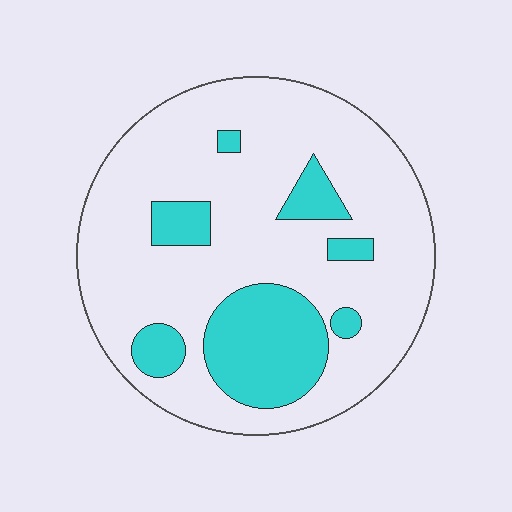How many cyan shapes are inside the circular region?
7.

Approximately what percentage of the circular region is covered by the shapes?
Approximately 20%.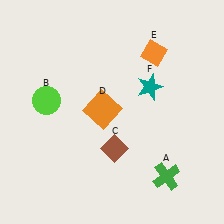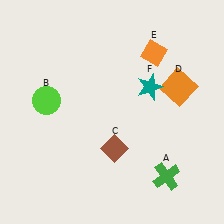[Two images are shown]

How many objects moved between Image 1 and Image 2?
1 object moved between the two images.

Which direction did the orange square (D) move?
The orange square (D) moved right.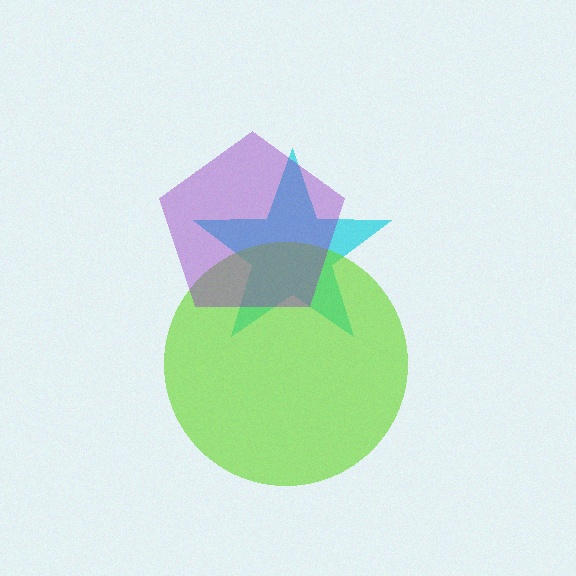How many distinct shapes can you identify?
There are 3 distinct shapes: a cyan star, a lime circle, a purple pentagon.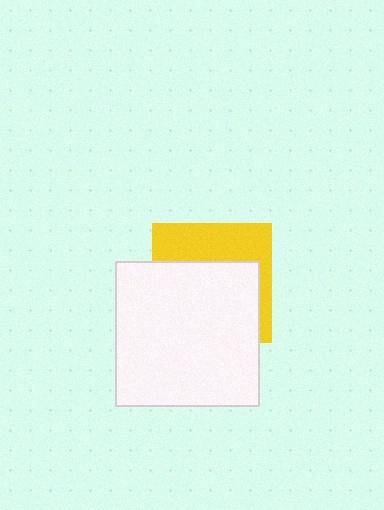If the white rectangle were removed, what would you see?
You would see the complete yellow square.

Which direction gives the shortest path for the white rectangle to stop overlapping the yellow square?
Moving down gives the shortest separation.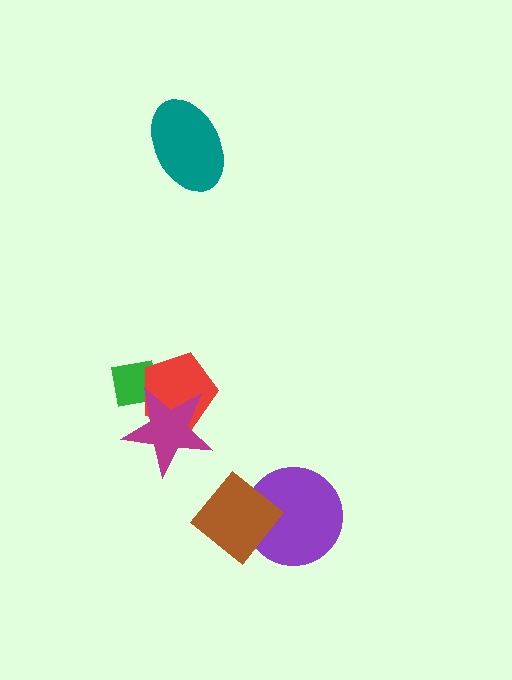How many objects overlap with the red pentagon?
2 objects overlap with the red pentagon.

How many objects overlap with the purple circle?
1 object overlaps with the purple circle.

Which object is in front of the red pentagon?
The magenta star is in front of the red pentagon.